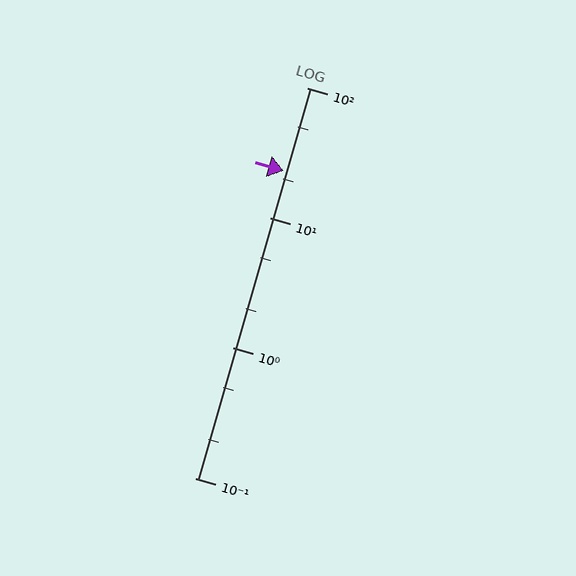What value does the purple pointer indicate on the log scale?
The pointer indicates approximately 23.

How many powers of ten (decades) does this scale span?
The scale spans 3 decades, from 0.1 to 100.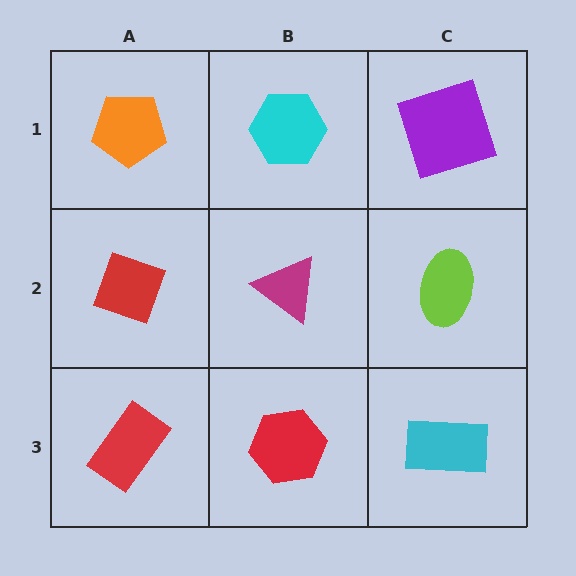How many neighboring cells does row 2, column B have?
4.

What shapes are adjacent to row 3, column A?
A red diamond (row 2, column A), a red hexagon (row 3, column B).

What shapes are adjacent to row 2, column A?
An orange pentagon (row 1, column A), a red rectangle (row 3, column A), a magenta triangle (row 2, column B).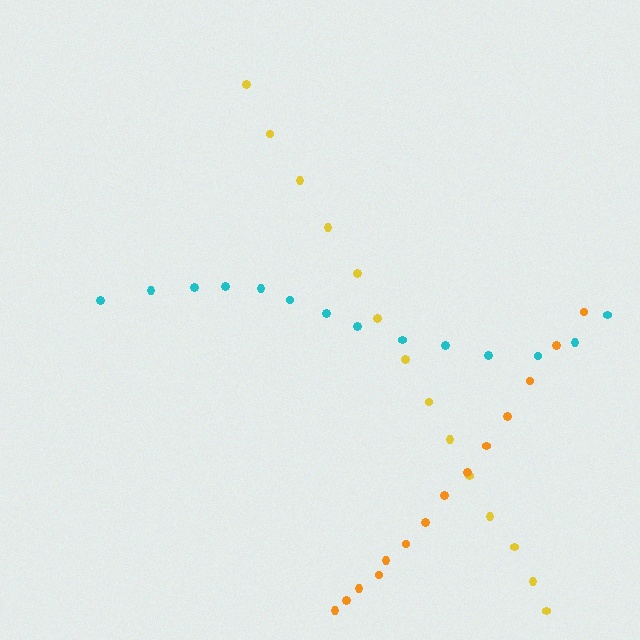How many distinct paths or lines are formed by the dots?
There are 3 distinct paths.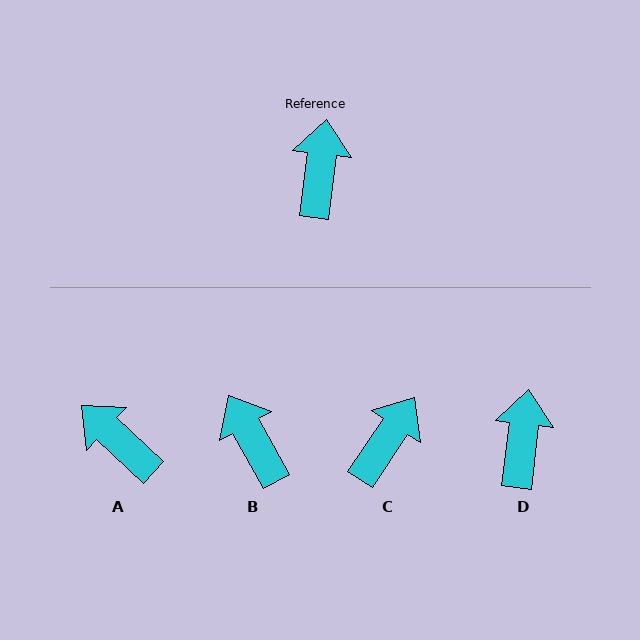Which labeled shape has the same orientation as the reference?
D.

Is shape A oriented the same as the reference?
No, it is off by about 54 degrees.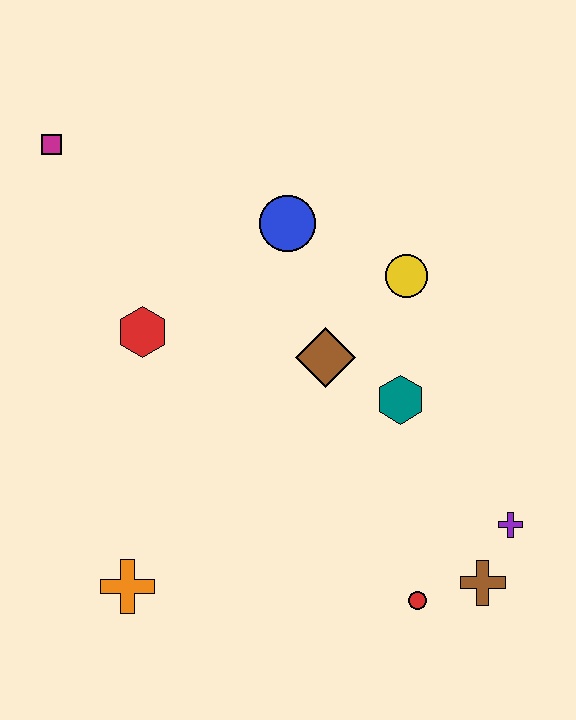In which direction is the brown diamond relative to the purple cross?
The brown diamond is to the left of the purple cross.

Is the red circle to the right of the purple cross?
No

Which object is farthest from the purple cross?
The magenta square is farthest from the purple cross.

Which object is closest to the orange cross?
The red hexagon is closest to the orange cross.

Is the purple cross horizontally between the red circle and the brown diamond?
No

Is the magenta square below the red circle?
No